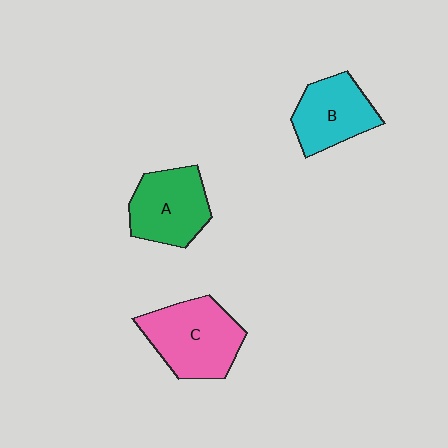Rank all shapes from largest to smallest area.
From largest to smallest: C (pink), A (green), B (cyan).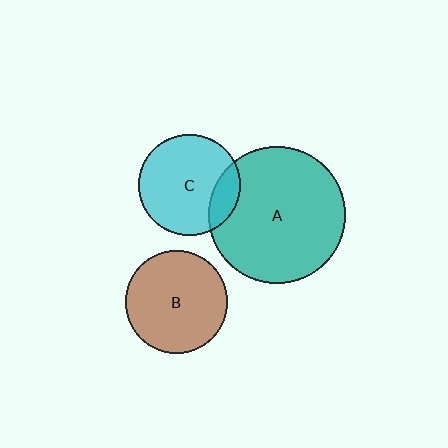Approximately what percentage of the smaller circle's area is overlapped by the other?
Approximately 15%.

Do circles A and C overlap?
Yes.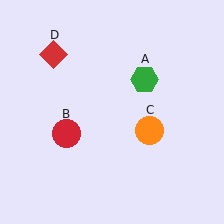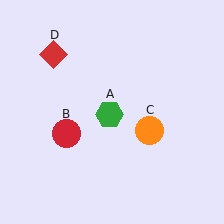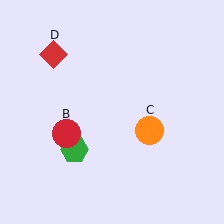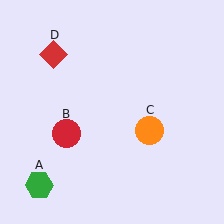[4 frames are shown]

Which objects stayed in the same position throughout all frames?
Red circle (object B) and orange circle (object C) and red diamond (object D) remained stationary.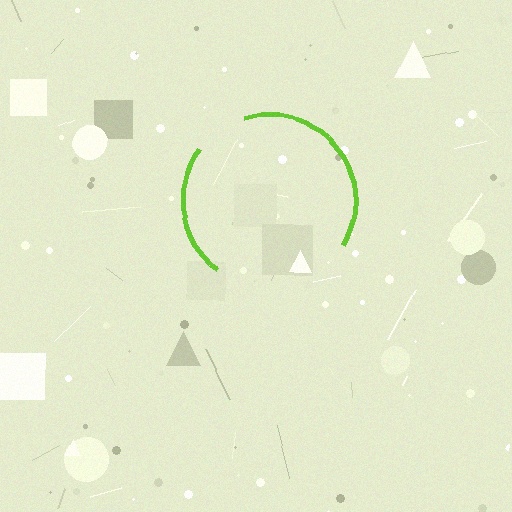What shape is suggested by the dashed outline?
The dashed outline suggests a circle.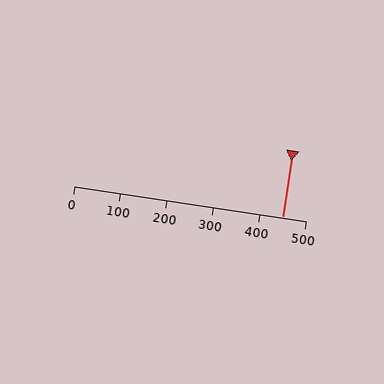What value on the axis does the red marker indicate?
The marker indicates approximately 450.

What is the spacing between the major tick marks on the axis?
The major ticks are spaced 100 apart.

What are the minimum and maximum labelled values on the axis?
The axis runs from 0 to 500.